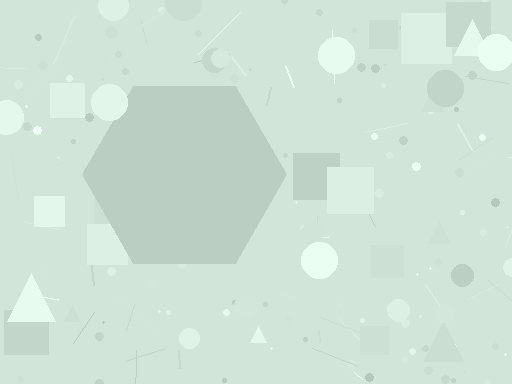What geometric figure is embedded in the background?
A hexagon is embedded in the background.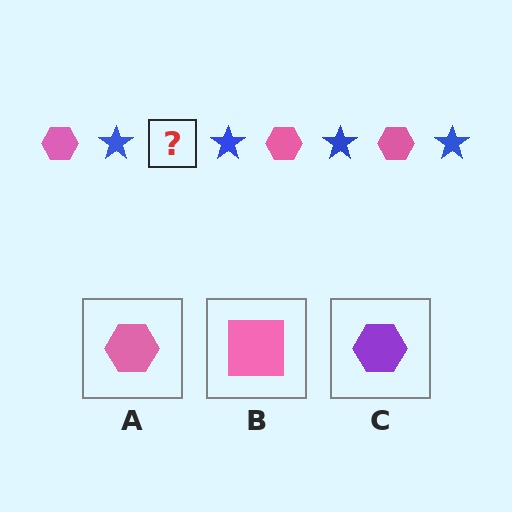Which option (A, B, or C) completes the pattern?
A.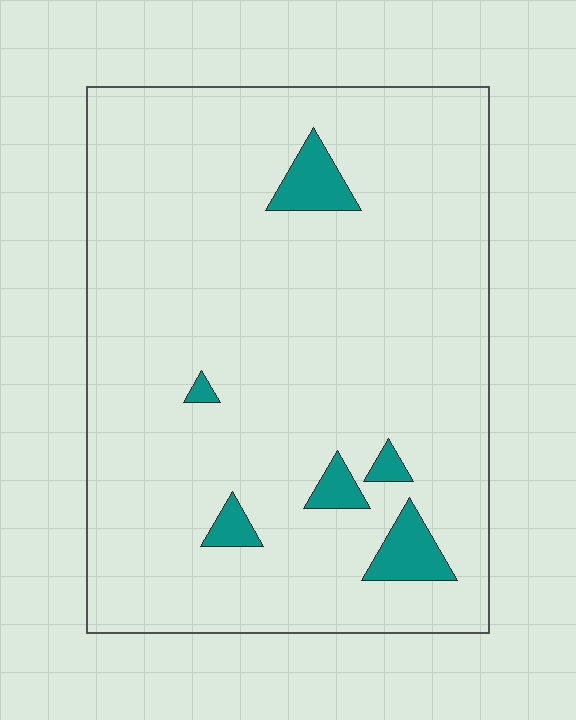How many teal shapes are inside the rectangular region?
6.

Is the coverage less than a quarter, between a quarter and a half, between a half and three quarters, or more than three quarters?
Less than a quarter.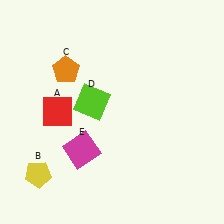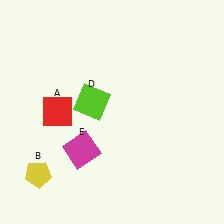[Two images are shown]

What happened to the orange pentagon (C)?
The orange pentagon (C) was removed in Image 2. It was in the top-left area of Image 1.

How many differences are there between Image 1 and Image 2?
There is 1 difference between the two images.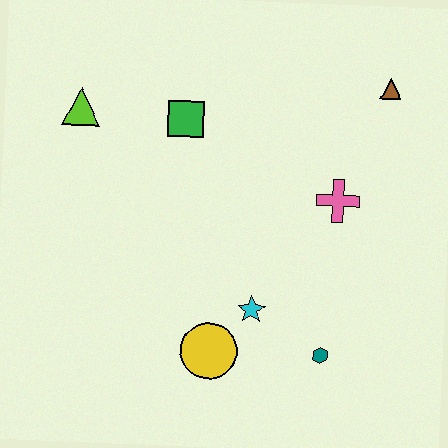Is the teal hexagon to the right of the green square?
Yes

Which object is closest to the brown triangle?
The pink cross is closest to the brown triangle.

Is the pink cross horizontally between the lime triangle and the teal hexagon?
No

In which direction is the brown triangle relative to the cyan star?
The brown triangle is above the cyan star.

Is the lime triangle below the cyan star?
No